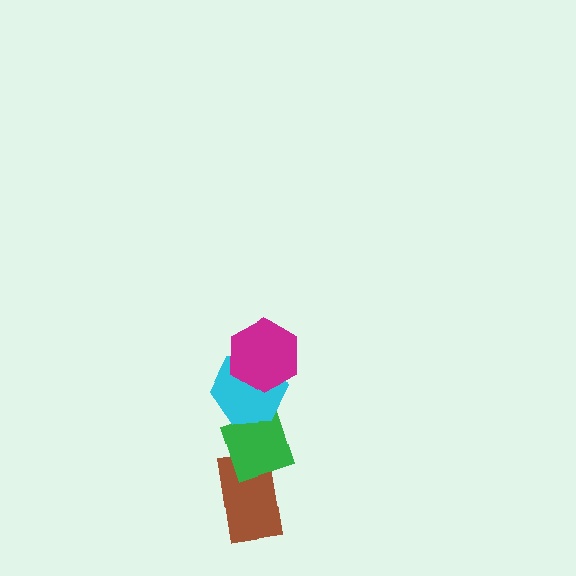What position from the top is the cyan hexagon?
The cyan hexagon is 2nd from the top.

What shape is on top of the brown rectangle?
The green diamond is on top of the brown rectangle.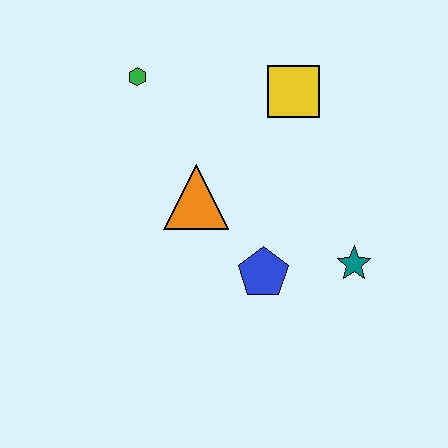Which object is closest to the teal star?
The blue pentagon is closest to the teal star.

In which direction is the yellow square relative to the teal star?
The yellow square is above the teal star.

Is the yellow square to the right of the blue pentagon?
Yes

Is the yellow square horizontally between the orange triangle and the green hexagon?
No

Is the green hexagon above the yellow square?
Yes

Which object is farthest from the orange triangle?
The teal star is farthest from the orange triangle.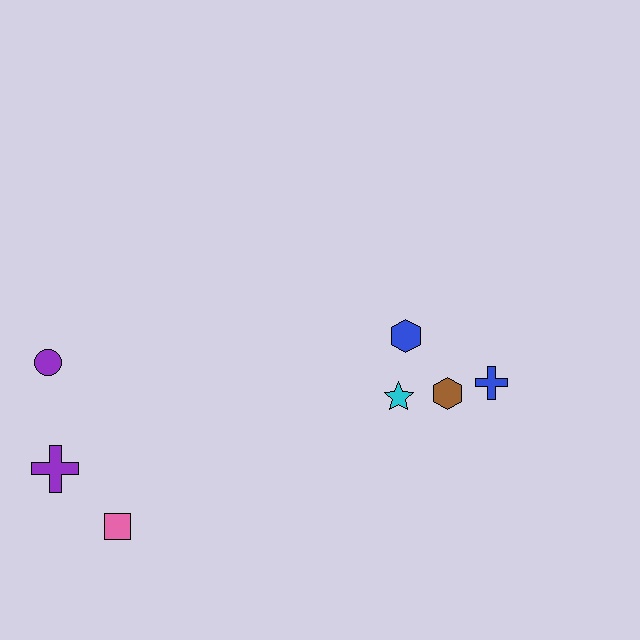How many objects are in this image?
There are 7 objects.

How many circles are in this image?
There is 1 circle.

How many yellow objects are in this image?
There are no yellow objects.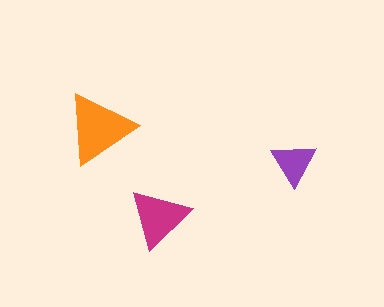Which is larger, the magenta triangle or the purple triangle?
The magenta one.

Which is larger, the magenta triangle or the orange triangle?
The orange one.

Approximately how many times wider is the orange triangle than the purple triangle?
About 1.5 times wider.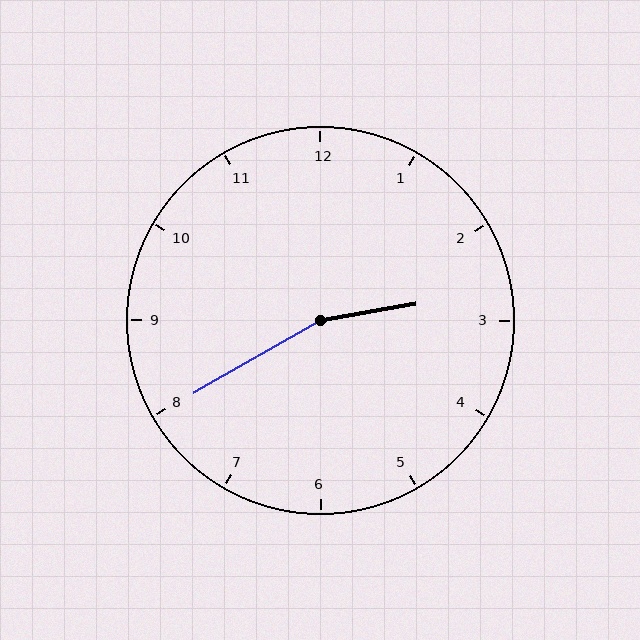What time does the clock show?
2:40.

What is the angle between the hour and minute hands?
Approximately 160 degrees.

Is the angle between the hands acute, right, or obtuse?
It is obtuse.